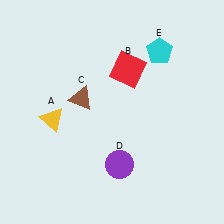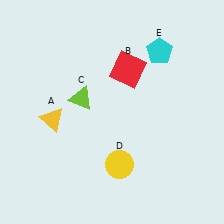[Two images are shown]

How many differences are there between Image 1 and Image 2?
There are 2 differences between the two images.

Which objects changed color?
C changed from brown to lime. D changed from purple to yellow.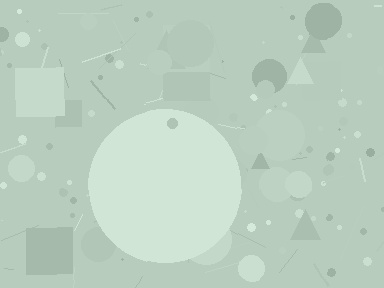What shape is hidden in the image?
A circle is hidden in the image.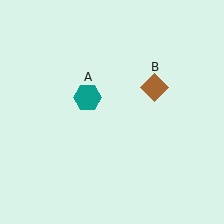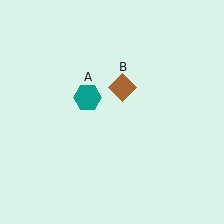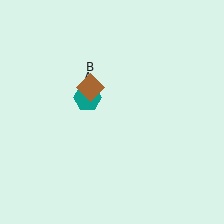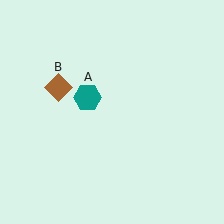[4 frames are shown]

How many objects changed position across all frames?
1 object changed position: brown diamond (object B).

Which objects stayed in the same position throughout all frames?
Teal hexagon (object A) remained stationary.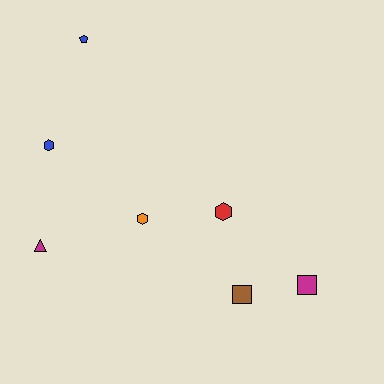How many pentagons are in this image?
There is 1 pentagon.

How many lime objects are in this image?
There are no lime objects.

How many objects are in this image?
There are 7 objects.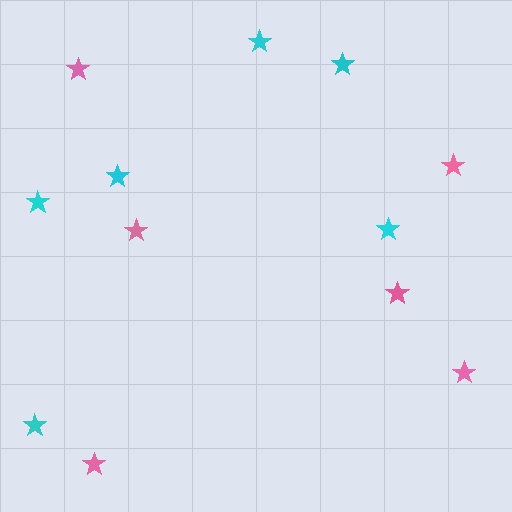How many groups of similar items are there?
There are 2 groups: one group of pink stars (6) and one group of cyan stars (6).